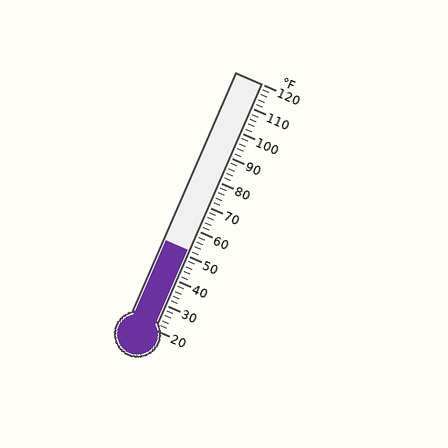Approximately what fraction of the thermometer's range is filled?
The thermometer is filled to approximately 30% of its range.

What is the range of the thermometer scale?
The thermometer scale ranges from 20°F to 120°F.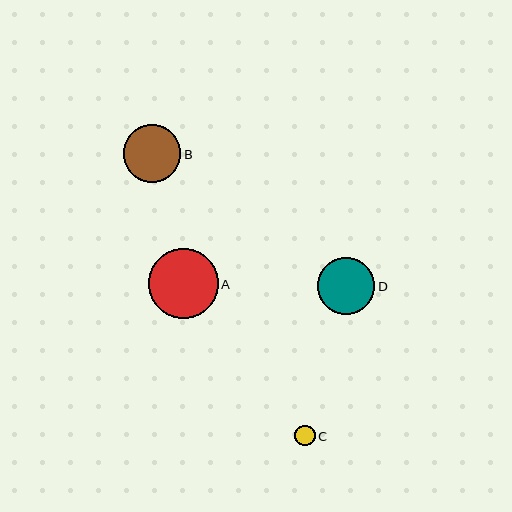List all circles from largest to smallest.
From largest to smallest: A, B, D, C.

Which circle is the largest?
Circle A is the largest with a size of approximately 70 pixels.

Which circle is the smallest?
Circle C is the smallest with a size of approximately 20 pixels.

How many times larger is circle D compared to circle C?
Circle D is approximately 2.8 times the size of circle C.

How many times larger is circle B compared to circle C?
Circle B is approximately 2.8 times the size of circle C.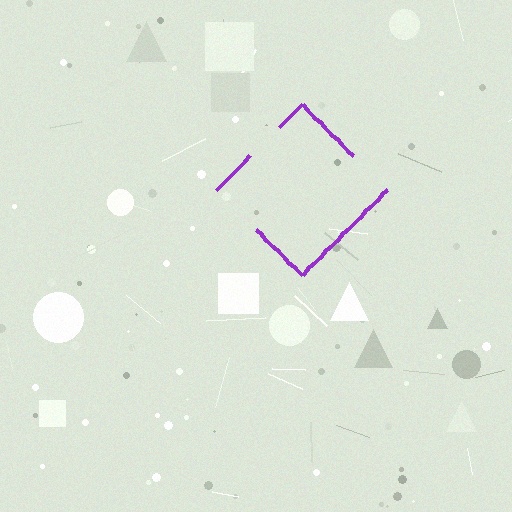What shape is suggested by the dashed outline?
The dashed outline suggests a diamond.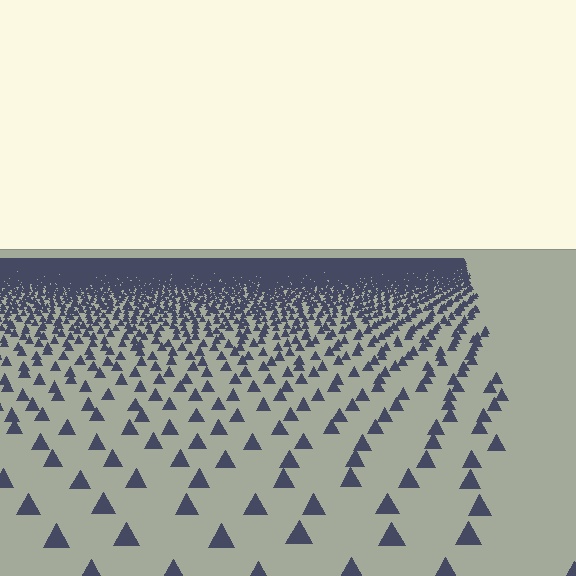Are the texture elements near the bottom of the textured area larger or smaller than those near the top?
Larger. Near the bottom, elements are closer to the viewer and appear at a bigger on-screen size.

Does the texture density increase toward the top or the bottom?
Density increases toward the top.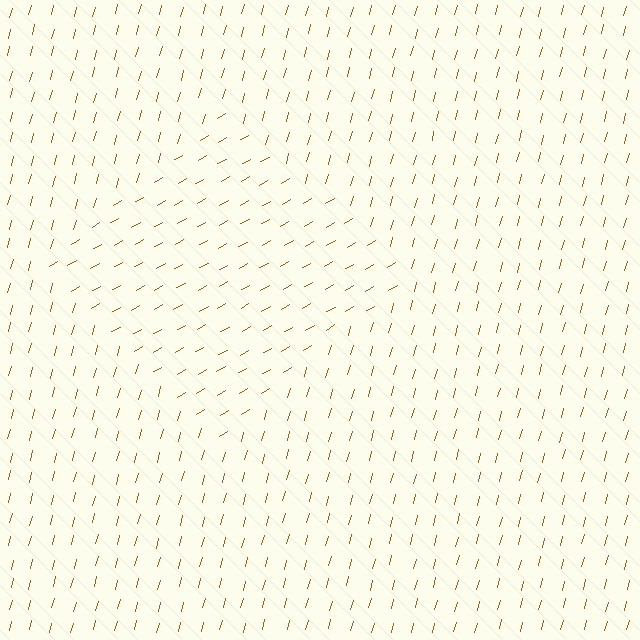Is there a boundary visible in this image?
Yes, there is a texture boundary formed by a change in line orientation.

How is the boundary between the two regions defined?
The boundary is defined purely by a change in line orientation (approximately 45 degrees difference). All lines are the same color and thickness.